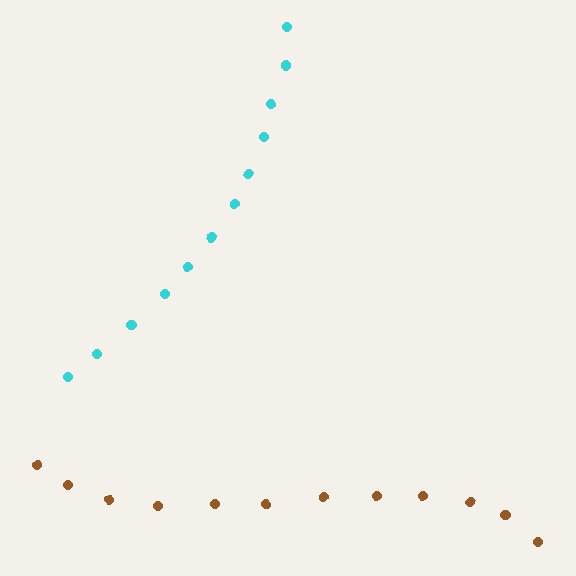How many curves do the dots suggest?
There are 2 distinct paths.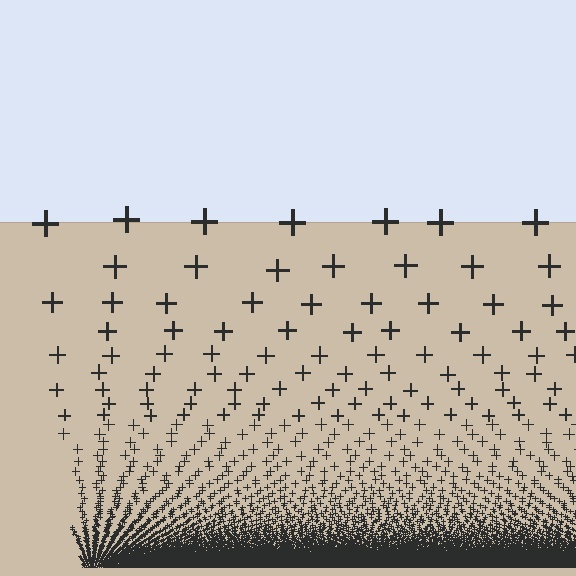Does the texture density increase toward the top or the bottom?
Density increases toward the bottom.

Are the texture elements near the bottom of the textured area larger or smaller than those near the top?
Smaller. The gradient is inverted — elements near the bottom are smaller and denser.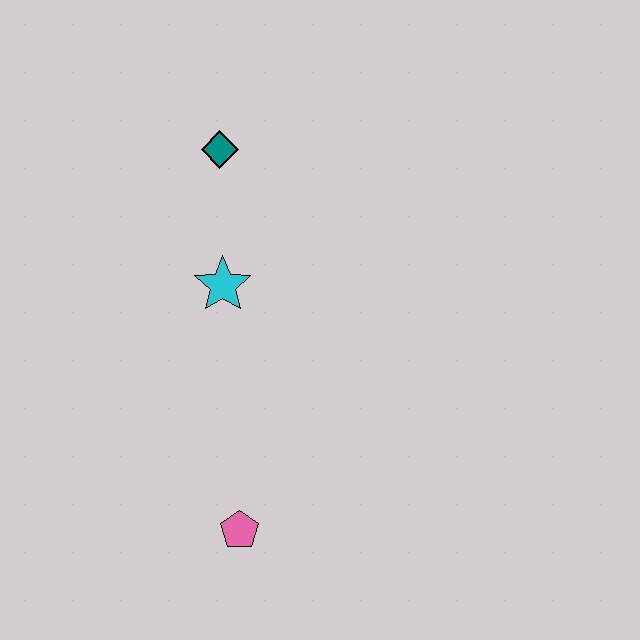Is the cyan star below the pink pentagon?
No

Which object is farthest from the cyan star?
The pink pentagon is farthest from the cyan star.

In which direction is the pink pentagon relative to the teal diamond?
The pink pentagon is below the teal diamond.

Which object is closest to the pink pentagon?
The cyan star is closest to the pink pentagon.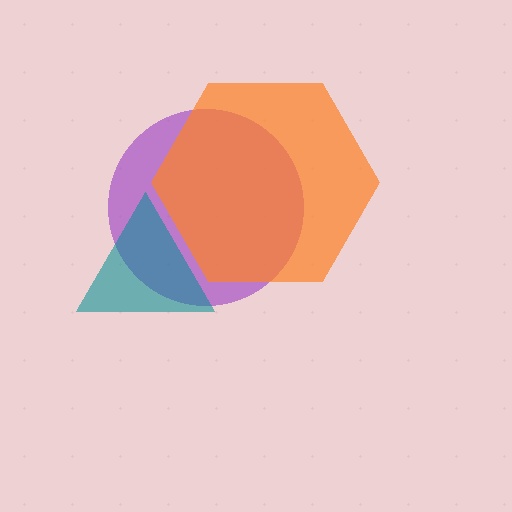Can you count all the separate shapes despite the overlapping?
Yes, there are 3 separate shapes.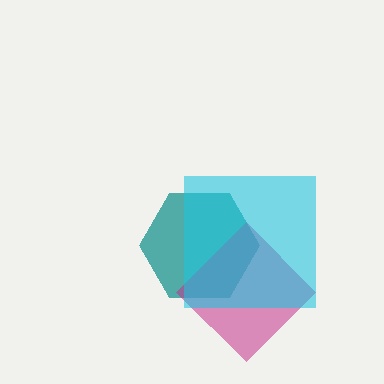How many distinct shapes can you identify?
There are 3 distinct shapes: a teal hexagon, a magenta diamond, a cyan square.